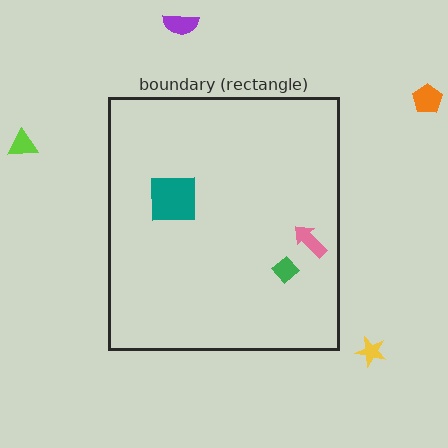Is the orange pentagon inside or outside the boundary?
Outside.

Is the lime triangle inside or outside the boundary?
Outside.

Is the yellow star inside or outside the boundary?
Outside.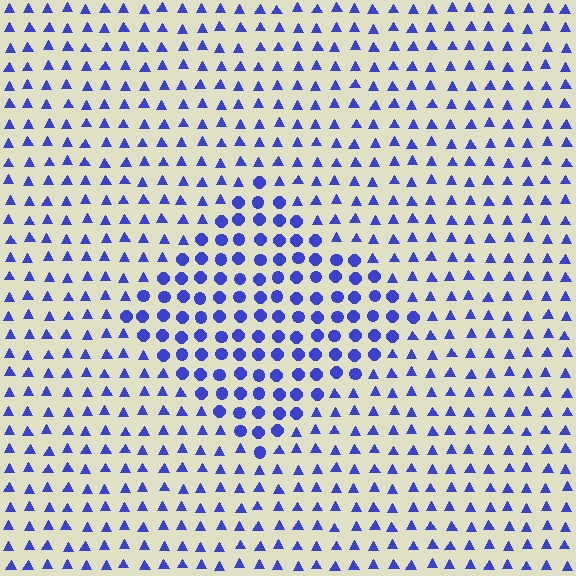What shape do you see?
I see a diamond.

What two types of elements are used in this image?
The image uses circles inside the diamond region and triangles outside it.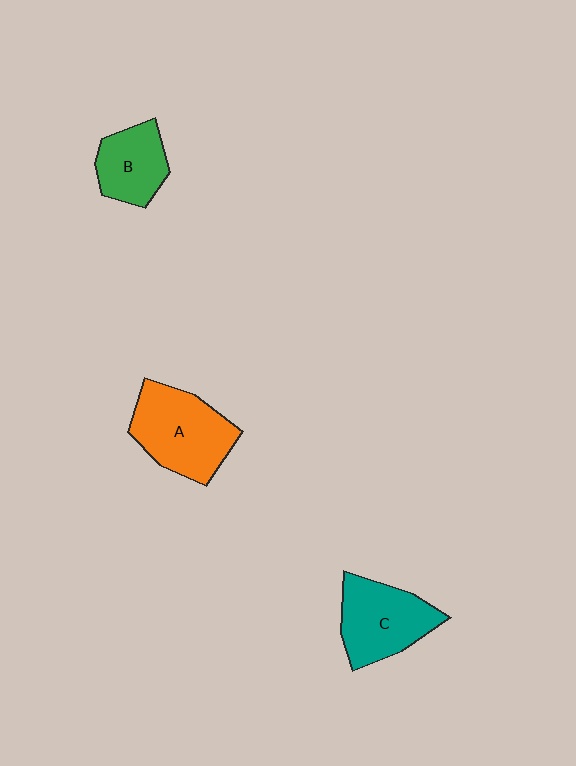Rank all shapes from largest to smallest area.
From largest to smallest: A (orange), C (teal), B (green).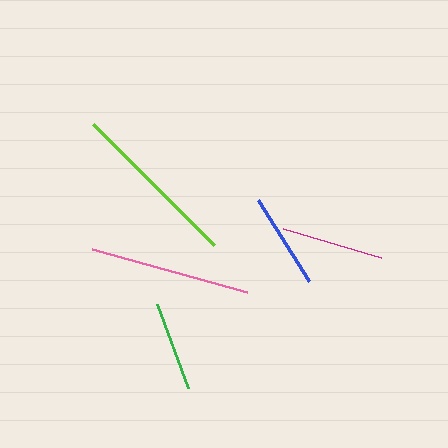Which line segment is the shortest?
The green line is the shortest at approximately 89 pixels.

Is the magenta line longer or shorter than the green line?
The magenta line is longer than the green line.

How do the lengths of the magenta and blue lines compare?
The magenta and blue lines are approximately the same length.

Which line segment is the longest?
The lime line is the longest at approximately 172 pixels.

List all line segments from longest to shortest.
From longest to shortest: lime, pink, magenta, blue, green.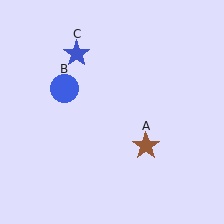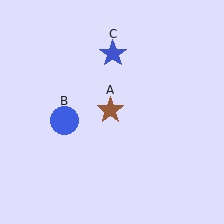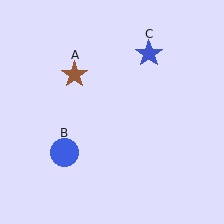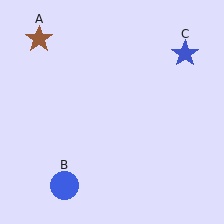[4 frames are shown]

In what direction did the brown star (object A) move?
The brown star (object A) moved up and to the left.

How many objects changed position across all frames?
3 objects changed position: brown star (object A), blue circle (object B), blue star (object C).